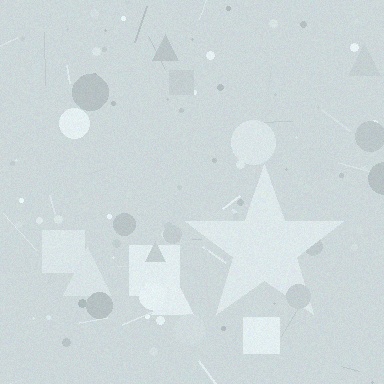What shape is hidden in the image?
A star is hidden in the image.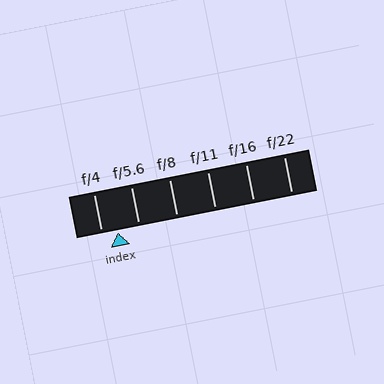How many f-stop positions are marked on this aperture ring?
There are 6 f-stop positions marked.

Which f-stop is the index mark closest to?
The index mark is closest to f/4.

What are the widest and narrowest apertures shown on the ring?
The widest aperture shown is f/4 and the narrowest is f/22.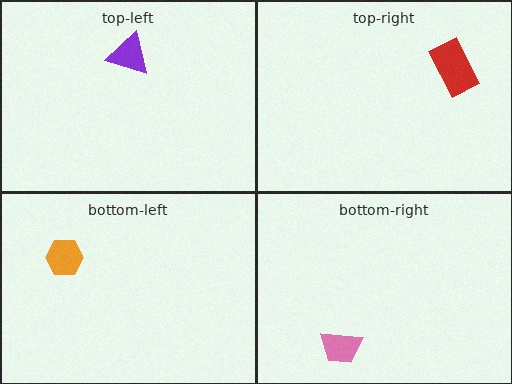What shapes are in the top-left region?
The purple triangle.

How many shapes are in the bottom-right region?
1.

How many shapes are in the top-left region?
1.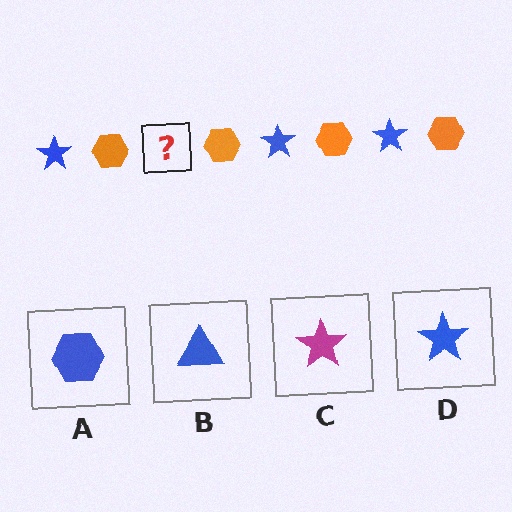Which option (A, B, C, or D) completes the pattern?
D.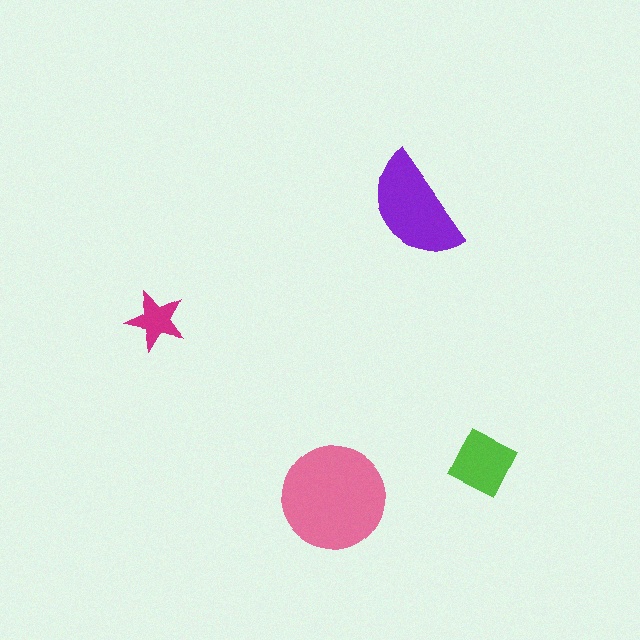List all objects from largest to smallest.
The pink circle, the purple semicircle, the lime diamond, the magenta star.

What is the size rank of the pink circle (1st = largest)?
1st.